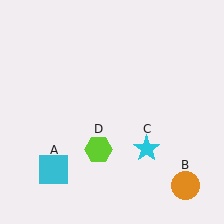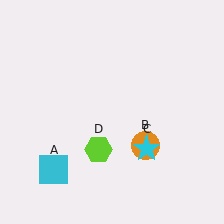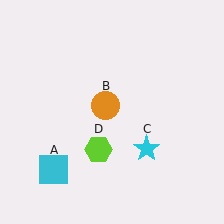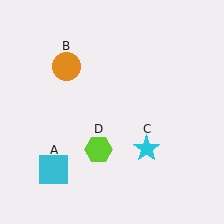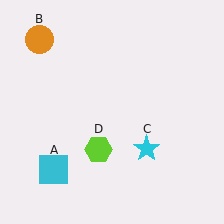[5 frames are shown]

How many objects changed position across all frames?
1 object changed position: orange circle (object B).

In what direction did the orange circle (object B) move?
The orange circle (object B) moved up and to the left.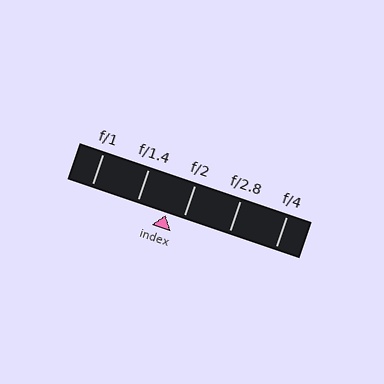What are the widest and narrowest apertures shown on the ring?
The widest aperture shown is f/1 and the narrowest is f/4.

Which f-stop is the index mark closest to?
The index mark is closest to f/2.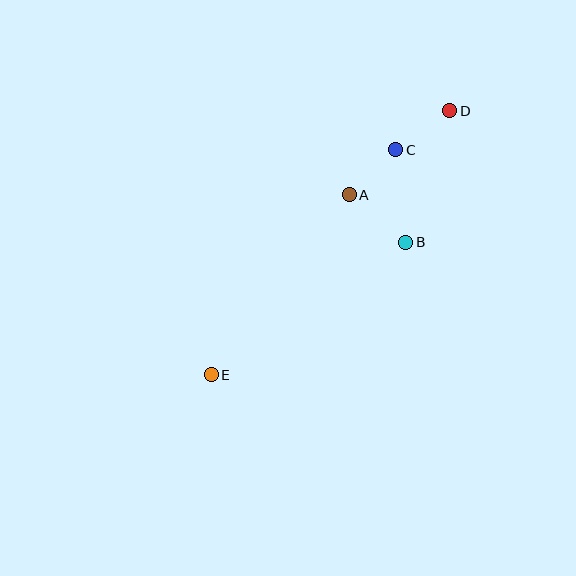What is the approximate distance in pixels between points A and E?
The distance between A and E is approximately 227 pixels.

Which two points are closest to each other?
Points A and C are closest to each other.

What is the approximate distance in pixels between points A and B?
The distance between A and B is approximately 73 pixels.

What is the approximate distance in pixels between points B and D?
The distance between B and D is approximately 139 pixels.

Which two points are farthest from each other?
Points D and E are farthest from each other.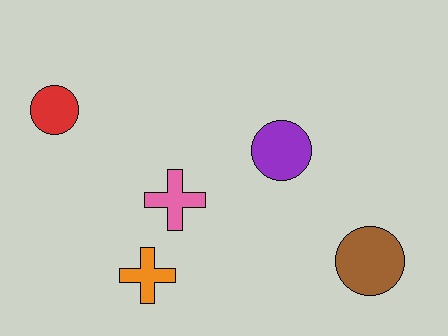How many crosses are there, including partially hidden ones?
There are 2 crosses.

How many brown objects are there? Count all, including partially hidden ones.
There is 1 brown object.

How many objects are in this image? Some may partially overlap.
There are 5 objects.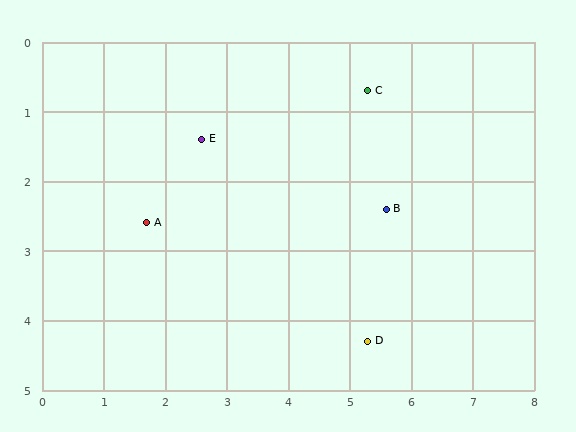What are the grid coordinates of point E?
Point E is at approximately (2.6, 1.4).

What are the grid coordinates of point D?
Point D is at approximately (5.3, 4.3).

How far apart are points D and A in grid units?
Points D and A are about 4.0 grid units apart.